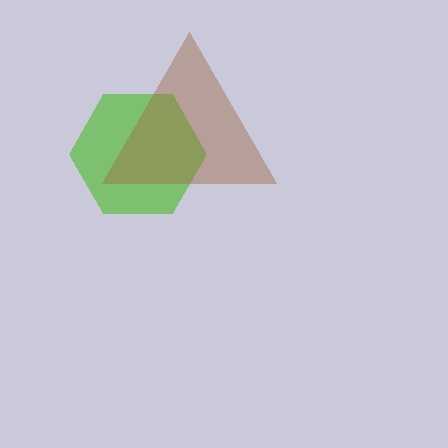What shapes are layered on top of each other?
The layered shapes are: a lime hexagon, a brown triangle.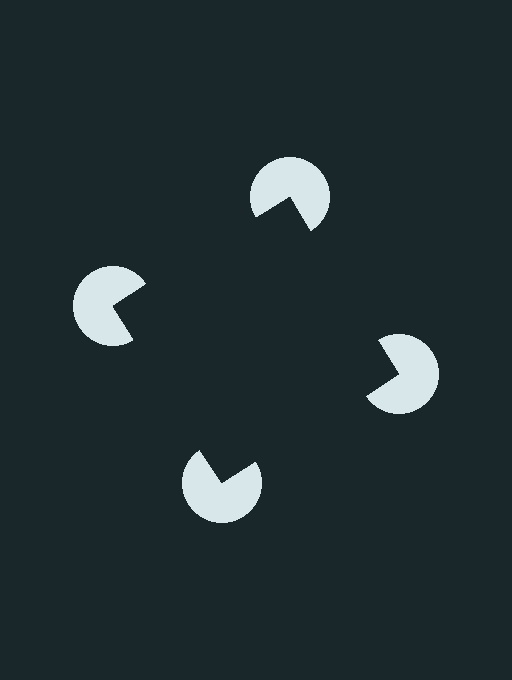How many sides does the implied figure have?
4 sides.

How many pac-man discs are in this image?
There are 4 — one at each vertex of the illusory square.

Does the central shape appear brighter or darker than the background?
It typically appears slightly darker than the background, even though no actual brightness change is drawn.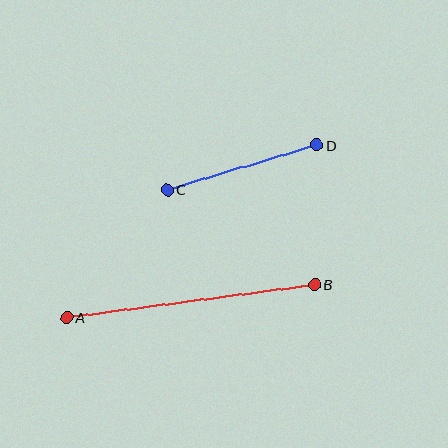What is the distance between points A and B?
The distance is approximately 250 pixels.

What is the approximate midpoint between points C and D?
The midpoint is at approximately (242, 168) pixels.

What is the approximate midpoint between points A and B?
The midpoint is at approximately (191, 301) pixels.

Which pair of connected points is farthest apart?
Points A and B are farthest apart.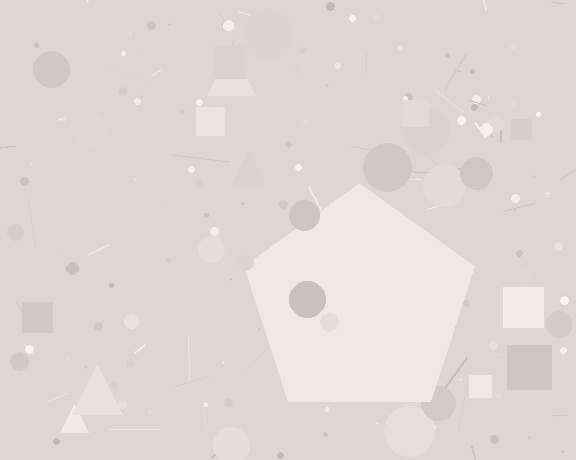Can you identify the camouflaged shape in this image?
The camouflaged shape is a pentagon.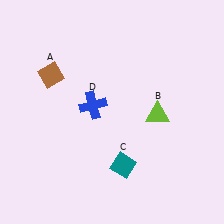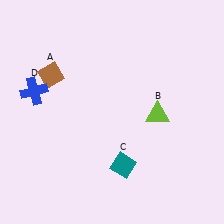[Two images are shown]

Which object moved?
The blue cross (D) moved left.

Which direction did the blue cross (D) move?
The blue cross (D) moved left.